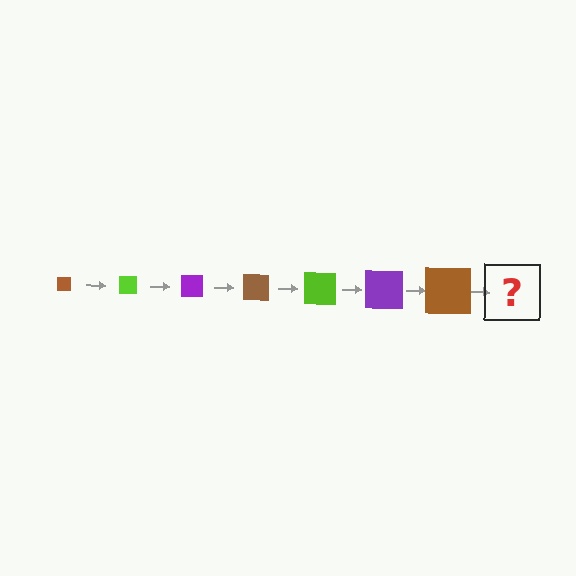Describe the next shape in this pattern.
It should be a lime square, larger than the previous one.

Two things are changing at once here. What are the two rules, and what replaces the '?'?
The two rules are that the square grows larger each step and the color cycles through brown, lime, and purple. The '?' should be a lime square, larger than the previous one.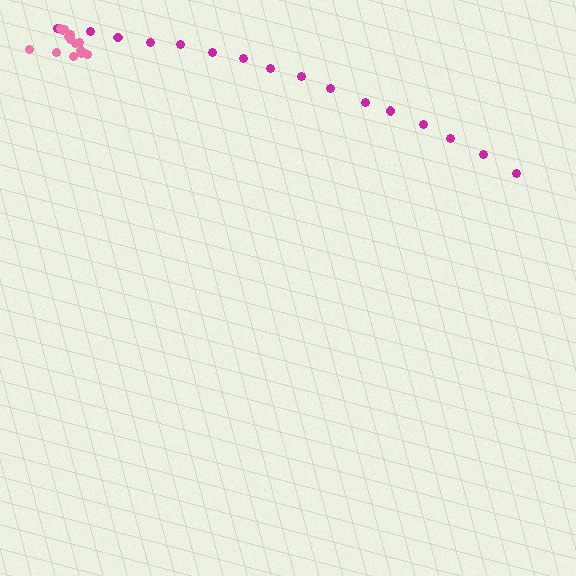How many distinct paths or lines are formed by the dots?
There are 2 distinct paths.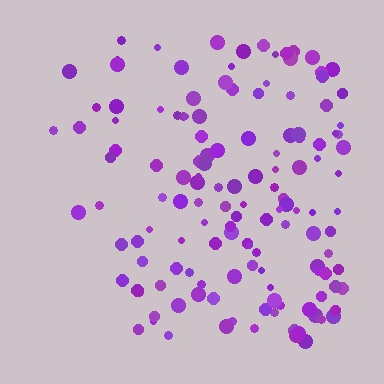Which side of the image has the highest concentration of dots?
The right.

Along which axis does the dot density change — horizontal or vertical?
Horizontal.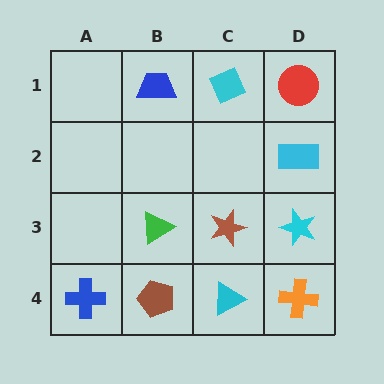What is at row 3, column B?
A green triangle.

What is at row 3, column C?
A brown star.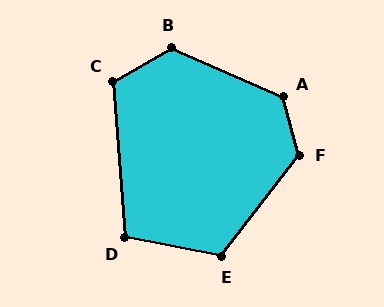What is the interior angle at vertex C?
Approximately 115 degrees (obtuse).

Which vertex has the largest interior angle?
A, at approximately 129 degrees.